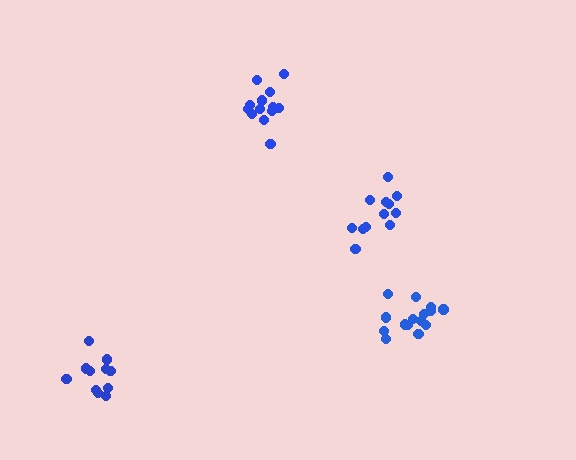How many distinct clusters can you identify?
There are 4 distinct clusters.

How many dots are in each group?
Group 1: 13 dots, Group 2: 11 dots, Group 3: 15 dots, Group 4: 12 dots (51 total).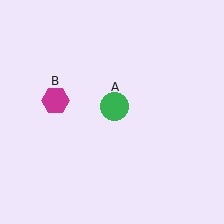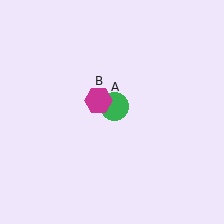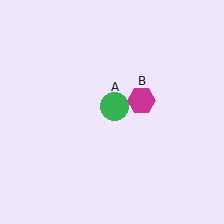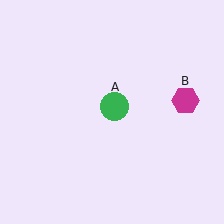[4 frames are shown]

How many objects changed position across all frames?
1 object changed position: magenta hexagon (object B).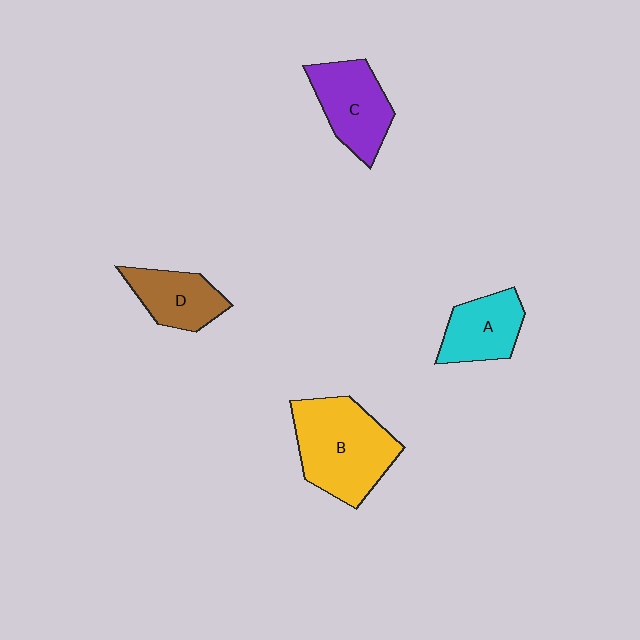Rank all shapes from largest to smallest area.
From largest to smallest: B (yellow), C (purple), A (cyan), D (brown).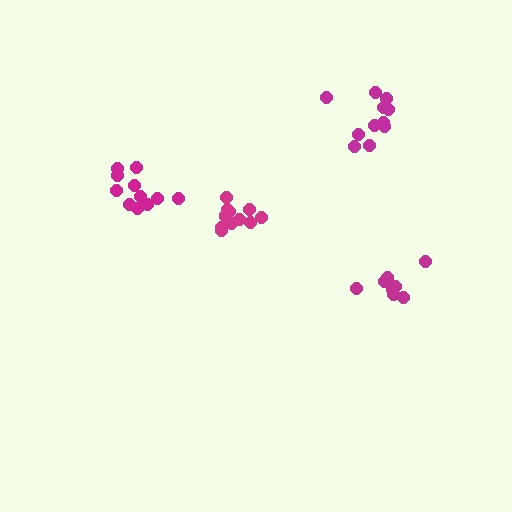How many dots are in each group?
Group 1: 11 dots, Group 2: 13 dots, Group 3: 11 dots, Group 4: 8 dots (43 total).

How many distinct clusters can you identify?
There are 4 distinct clusters.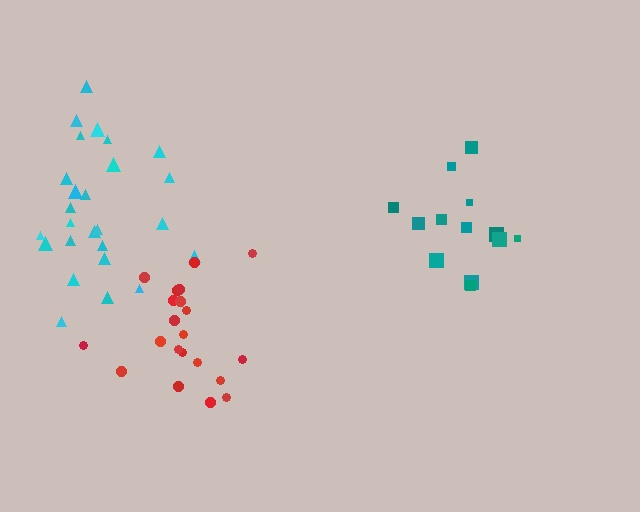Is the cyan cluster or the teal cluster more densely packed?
Cyan.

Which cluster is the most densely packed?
Red.